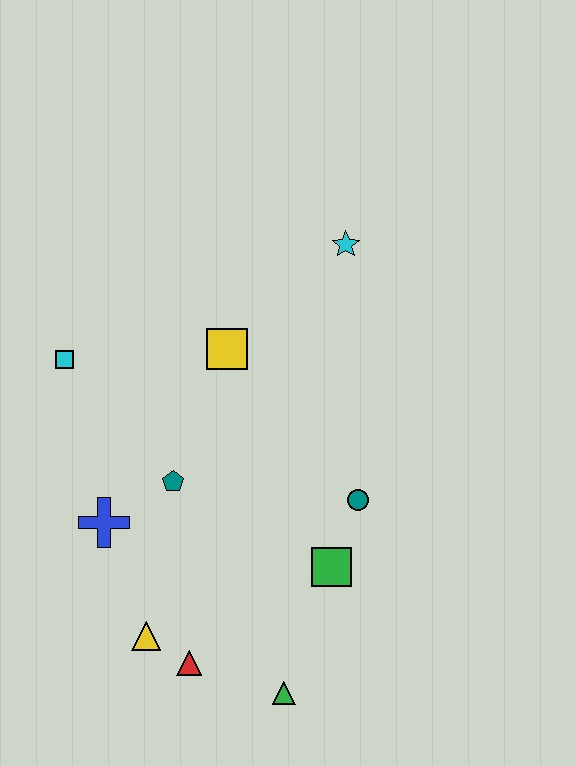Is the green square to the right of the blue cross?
Yes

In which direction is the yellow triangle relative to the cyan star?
The yellow triangle is below the cyan star.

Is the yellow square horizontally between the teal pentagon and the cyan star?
Yes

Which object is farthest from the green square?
The cyan square is farthest from the green square.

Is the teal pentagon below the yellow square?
Yes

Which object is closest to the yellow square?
The teal pentagon is closest to the yellow square.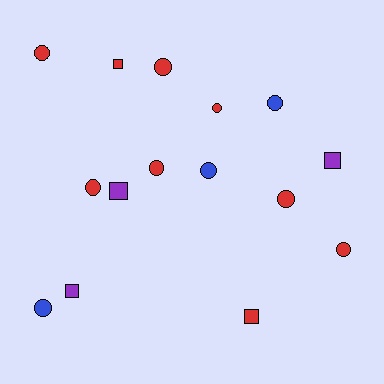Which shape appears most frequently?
Circle, with 10 objects.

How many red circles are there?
There are 7 red circles.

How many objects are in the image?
There are 15 objects.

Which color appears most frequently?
Red, with 9 objects.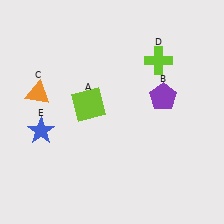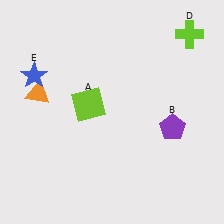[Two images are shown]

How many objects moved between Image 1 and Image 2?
3 objects moved between the two images.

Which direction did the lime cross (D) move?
The lime cross (D) moved right.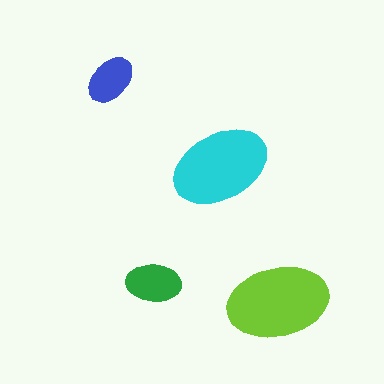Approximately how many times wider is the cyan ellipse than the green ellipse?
About 2 times wider.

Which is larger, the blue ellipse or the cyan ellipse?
The cyan one.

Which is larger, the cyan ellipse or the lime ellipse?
The lime one.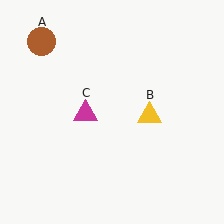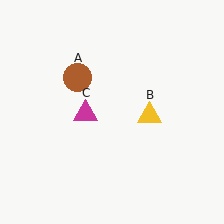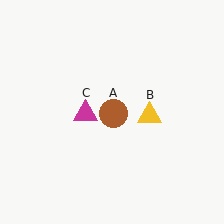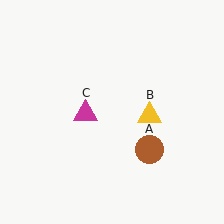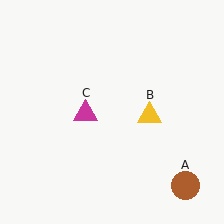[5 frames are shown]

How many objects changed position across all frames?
1 object changed position: brown circle (object A).